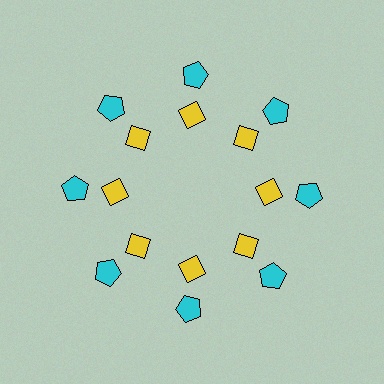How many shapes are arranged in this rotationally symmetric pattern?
There are 16 shapes, arranged in 8 groups of 2.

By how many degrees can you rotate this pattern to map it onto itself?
The pattern maps onto itself every 45 degrees of rotation.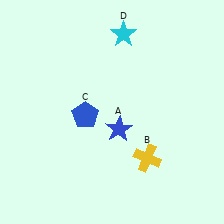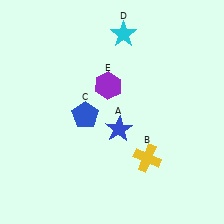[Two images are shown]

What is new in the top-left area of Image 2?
A purple hexagon (E) was added in the top-left area of Image 2.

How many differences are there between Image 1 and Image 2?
There is 1 difference between the two images.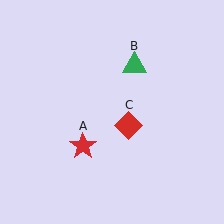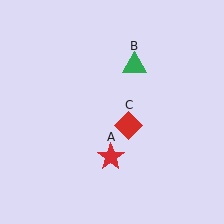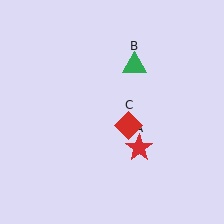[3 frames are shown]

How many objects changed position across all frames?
1 object changed position: red star (object A).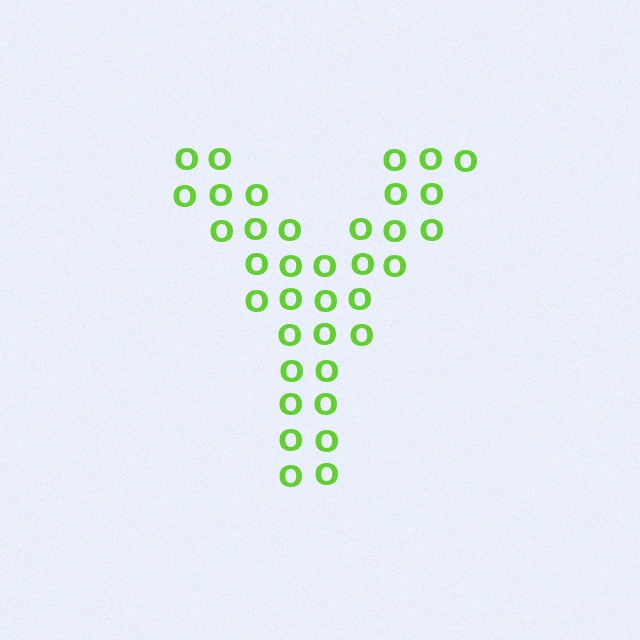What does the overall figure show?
The overall figure shows the letter Y.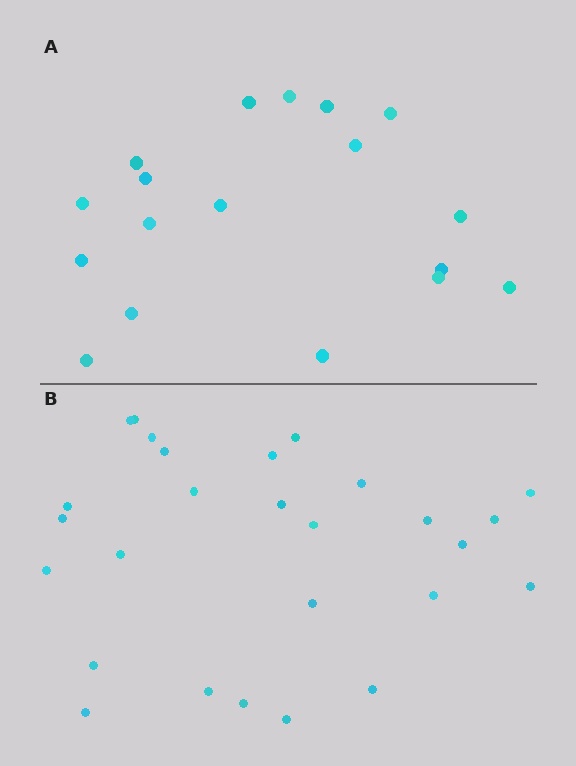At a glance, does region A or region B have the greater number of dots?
Region B (the bottom region) has more dots.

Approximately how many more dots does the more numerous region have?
Region B has roughly 8 or so more dots than region A.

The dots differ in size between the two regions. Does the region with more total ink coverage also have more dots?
No. Region A has more total ink coverage because its dots are larger, but region B actually contains more individual dots. Total area can be misleading — the number of items is what matters here.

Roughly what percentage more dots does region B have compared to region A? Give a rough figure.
About 50% more.